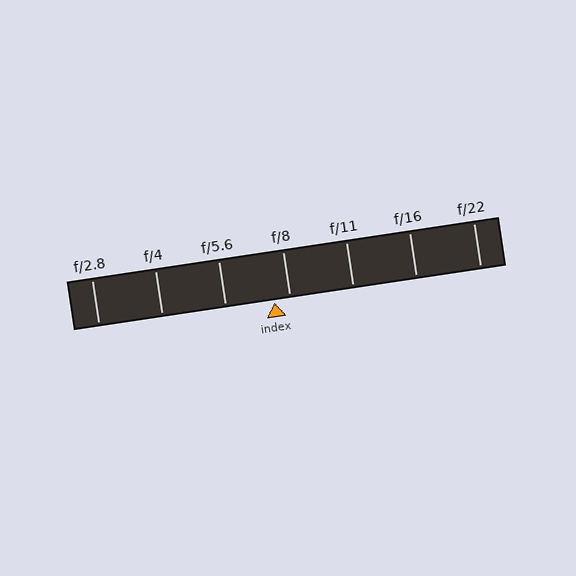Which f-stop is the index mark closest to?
The index mark is closest to f/8.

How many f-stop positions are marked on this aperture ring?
There are 7 f-stop positions marked.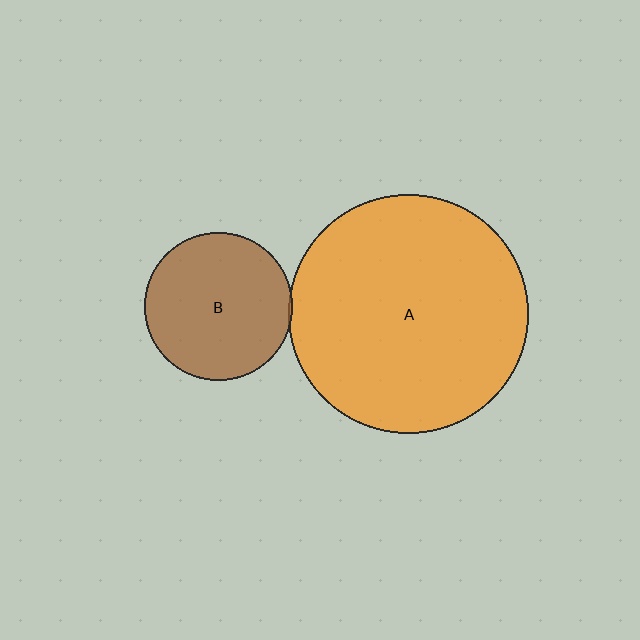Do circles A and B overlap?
Yes.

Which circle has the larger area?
Circle A (orange).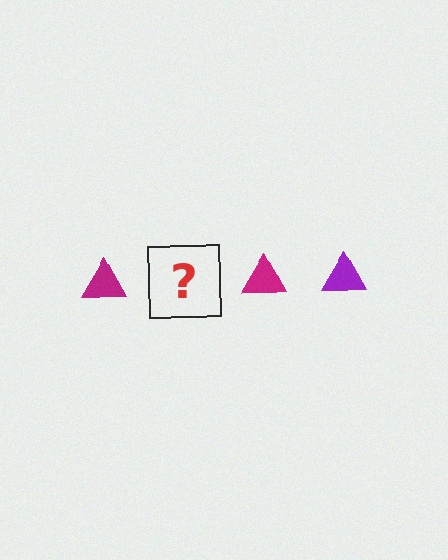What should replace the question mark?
The question mark should be replaced with a purple triangle.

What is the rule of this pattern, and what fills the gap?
The rule is that the pattern cycles through magenta, purple triangles. The gap should be filled with a purple triangle.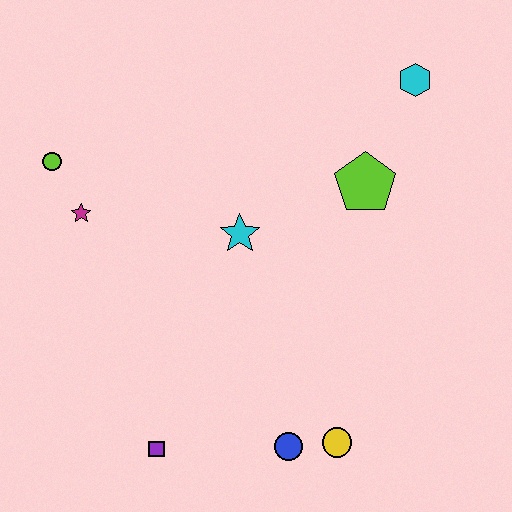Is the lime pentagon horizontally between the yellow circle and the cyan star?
No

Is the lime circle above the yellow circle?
Yes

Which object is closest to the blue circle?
The yellow circle is closest to the blue circle.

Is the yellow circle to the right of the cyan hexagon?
No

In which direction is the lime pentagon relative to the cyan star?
The lime pentagon is to the right of the cyan star.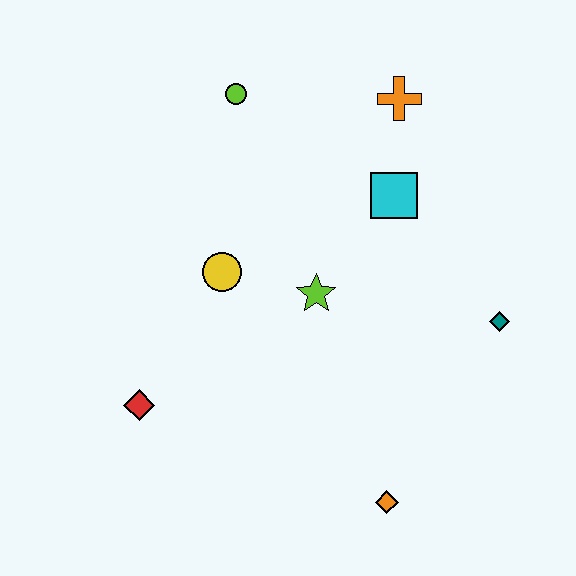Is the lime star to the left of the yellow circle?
No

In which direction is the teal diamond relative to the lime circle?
The teal diamond is to the right of the lime circle.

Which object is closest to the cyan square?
The orange cross is closest to the cyan square.